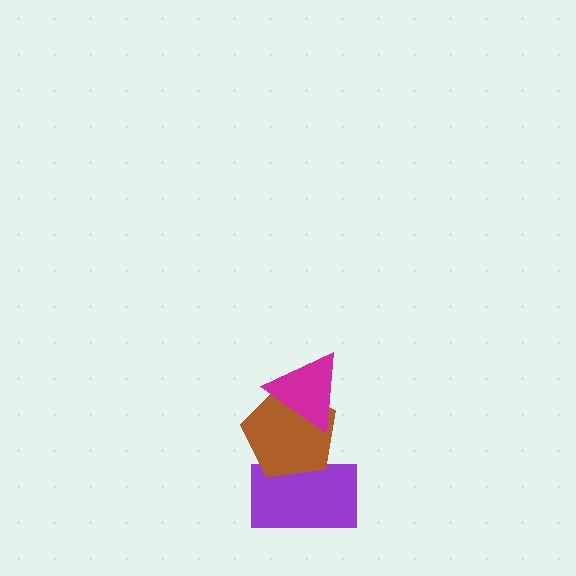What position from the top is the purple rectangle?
The purple rectangle is 3rd from the top.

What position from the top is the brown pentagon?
The brown pentagon is 2nd from the top.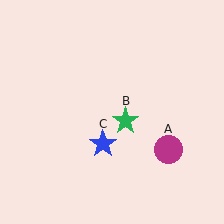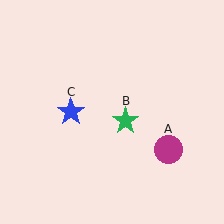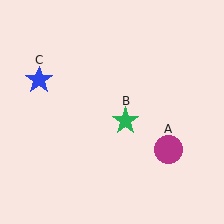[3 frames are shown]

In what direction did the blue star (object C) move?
The blue star (object C) moved up and to the left.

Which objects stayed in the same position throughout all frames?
Magenta circle (object A) and green star (object B) remained stationary.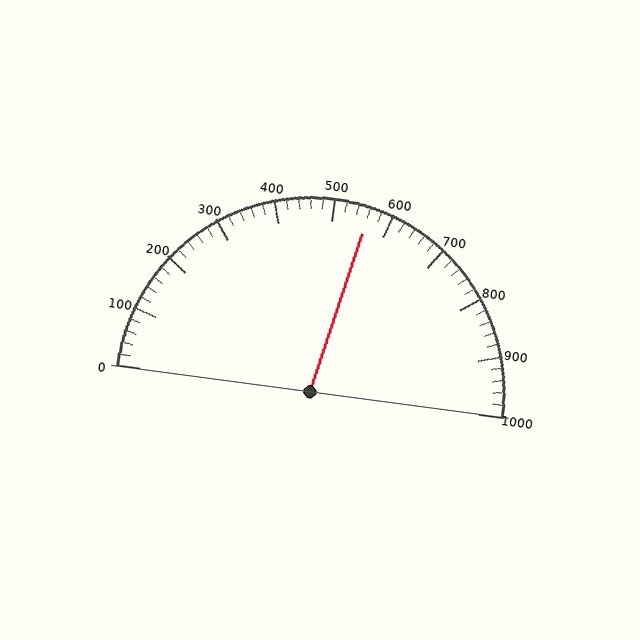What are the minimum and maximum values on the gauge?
The gauge ranges from 0 to 1000.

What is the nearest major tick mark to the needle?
The nearest major tick mark is 600.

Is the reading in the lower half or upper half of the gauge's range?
The reading is in the upper half of the range (0 to 1000).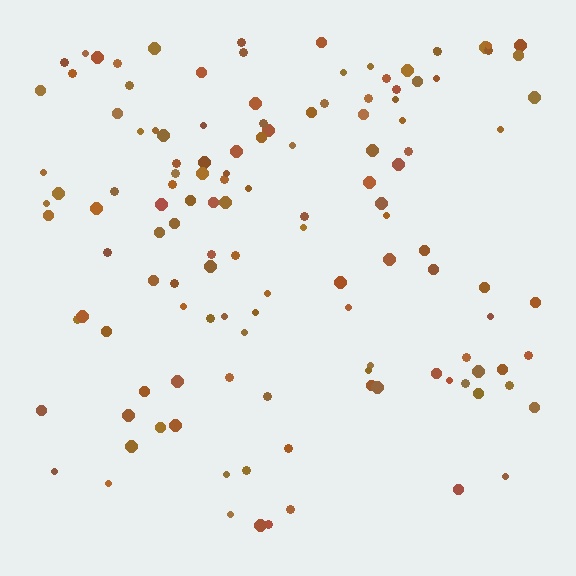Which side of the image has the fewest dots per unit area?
The bottom.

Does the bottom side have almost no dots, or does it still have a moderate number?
Still a moderate number, just noticeably fewer than the top.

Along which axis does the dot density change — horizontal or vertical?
Vertical.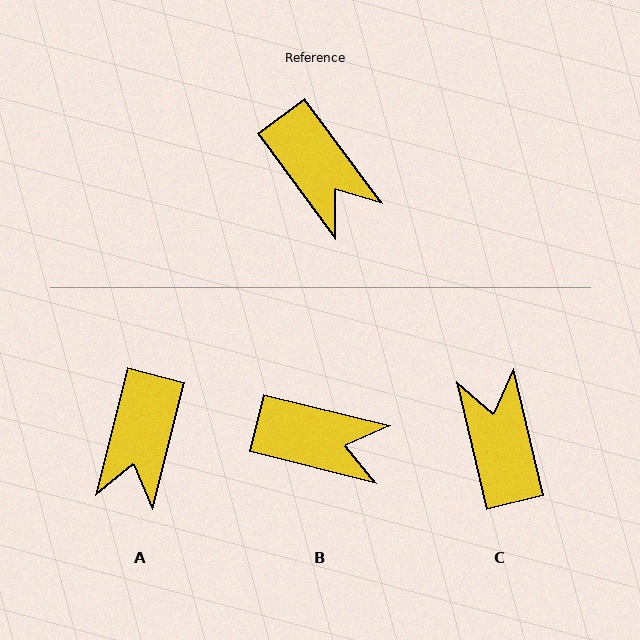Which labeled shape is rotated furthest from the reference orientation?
C, about 157 degrees away.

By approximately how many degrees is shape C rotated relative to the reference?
Approximately 157 degrees counter-clockwise.